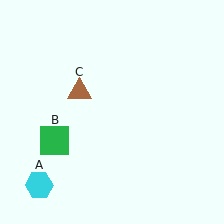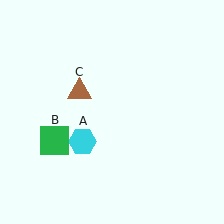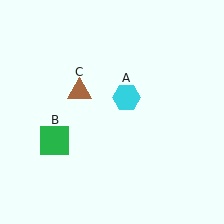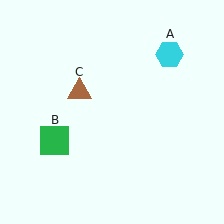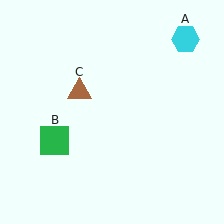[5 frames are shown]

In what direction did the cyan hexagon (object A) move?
The cyan hexagon (object A) moved up and to the right.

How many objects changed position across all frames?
1 object changed position: cyan hexagon (object A).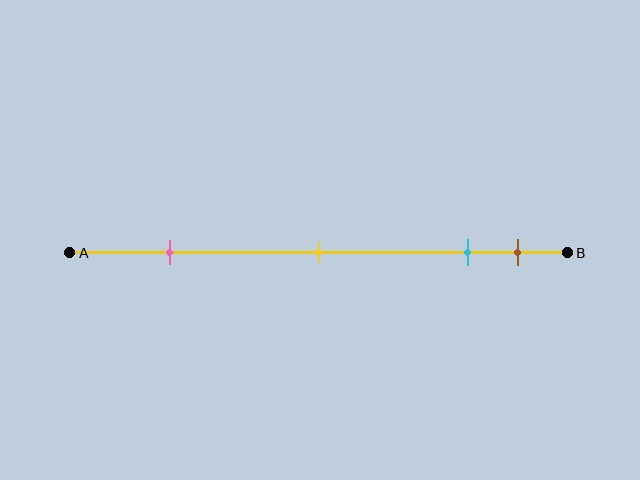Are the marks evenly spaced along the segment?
No, the marks are not evenly spaced.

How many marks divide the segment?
There are 4 marks dividing the segment.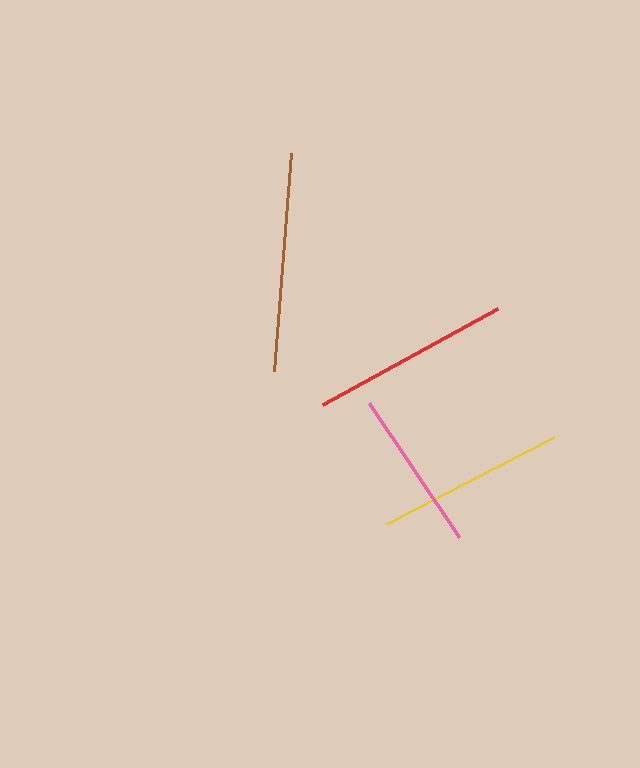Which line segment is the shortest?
The pink line is the shortest at approximately 161 pixels.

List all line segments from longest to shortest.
From longest to shortest: brown, red, yellow, pink.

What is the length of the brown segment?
The brown segment is approximately 218 pixels long.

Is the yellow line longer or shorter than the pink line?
The yellow line is longer than the pink line.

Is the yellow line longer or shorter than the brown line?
The brown line is longer than the yellow line.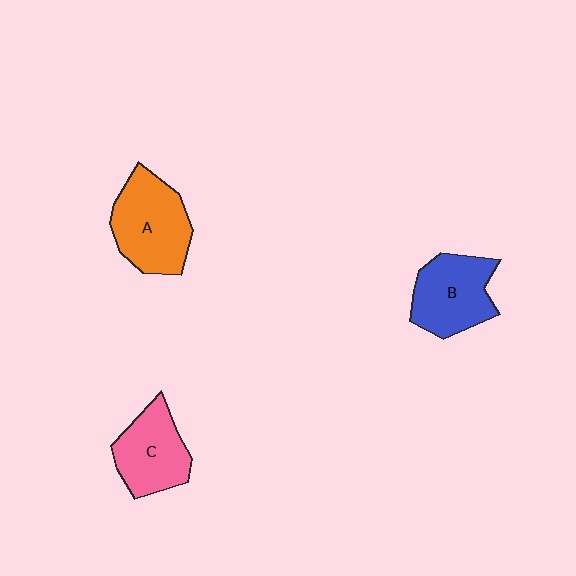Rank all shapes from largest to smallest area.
From largest to smallest: A (orange), B (blue), C (pink).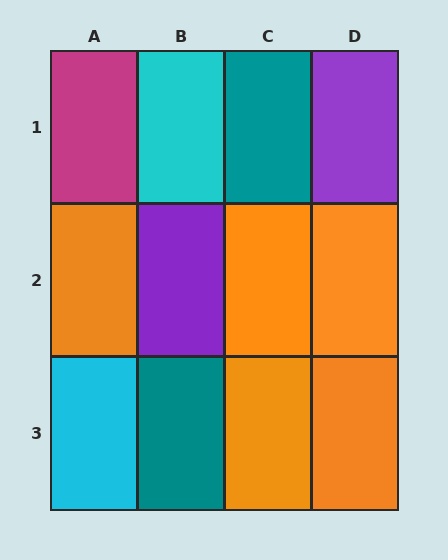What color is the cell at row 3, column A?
Cyan.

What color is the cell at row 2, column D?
Orange.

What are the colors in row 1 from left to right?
Magenta, cyan, teal, purple.